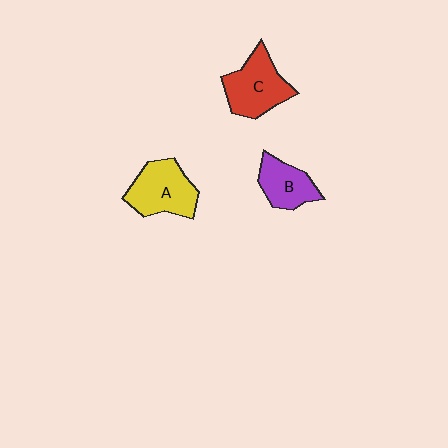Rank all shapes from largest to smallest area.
From largest to smallest: C (red), A (yellow), B (purple).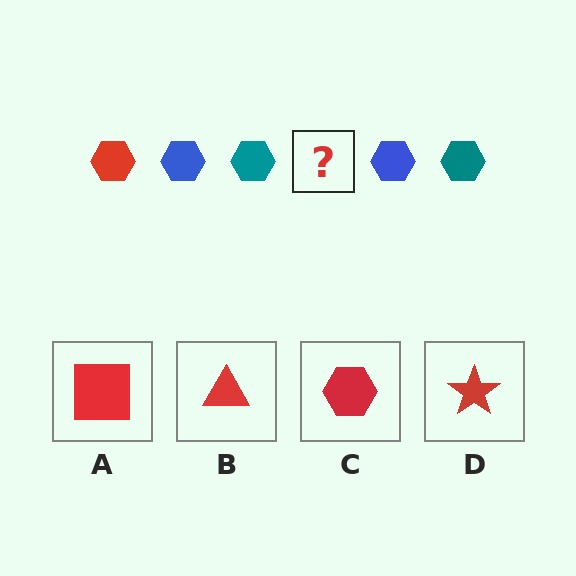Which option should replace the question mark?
Option C.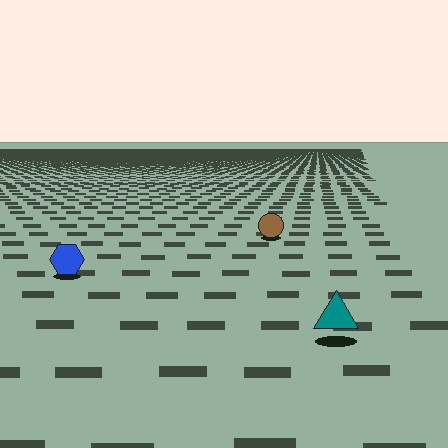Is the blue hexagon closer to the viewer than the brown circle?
Yes. The blue hexagon is closer — you can tell from the texture gradient: the ground texture is coarser near it.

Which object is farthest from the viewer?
The brown circle is farthest from the viewer. It appears smaller and the ground texture around it is denser.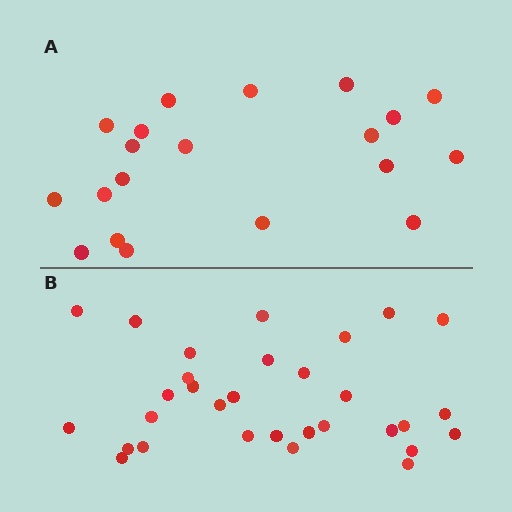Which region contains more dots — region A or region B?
Region B (the bottom region) has more dots.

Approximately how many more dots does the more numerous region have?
Region B has roughly 12 or so more dots than region A.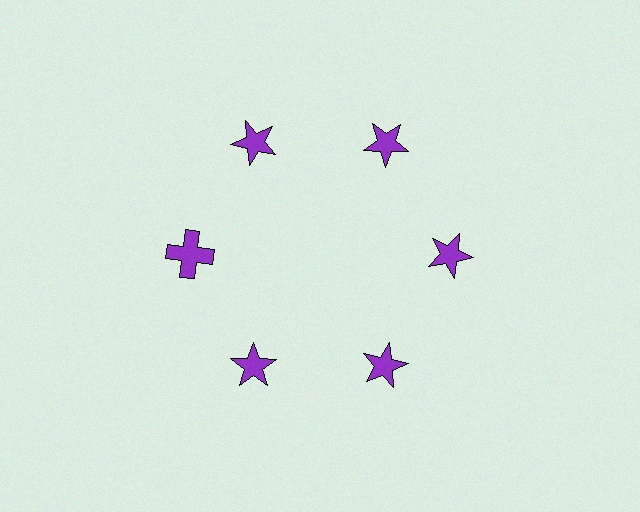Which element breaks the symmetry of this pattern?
The purple cross at roughly the 9 o'clock position breaks the symmetry. All other shapes are purple stars.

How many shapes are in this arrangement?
There are 6 shapes arranged in a ring pattern.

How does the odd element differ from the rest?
It has a different shape: cross instead of star.